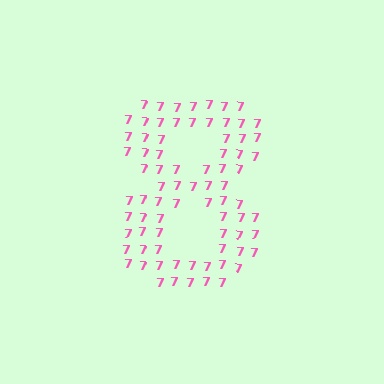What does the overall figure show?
The overall figure shows the digit 8.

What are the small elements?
The small elements are digit 7's.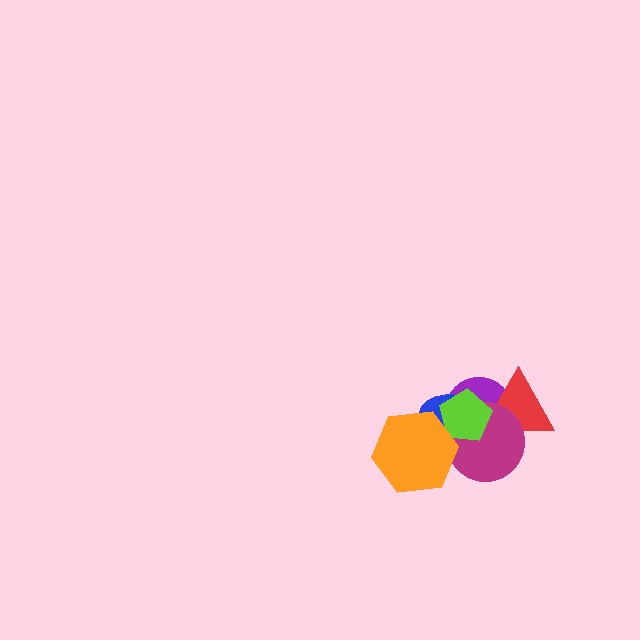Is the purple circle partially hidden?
Yes, it is partially covered by another shape.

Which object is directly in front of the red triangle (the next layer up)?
The magenta circle is directly in front of the red triangle.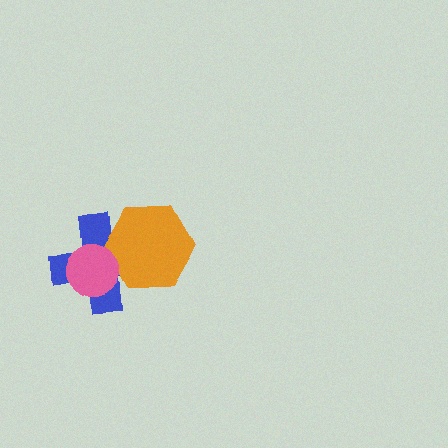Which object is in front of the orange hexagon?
The pink circle is in front of the orange hexagon.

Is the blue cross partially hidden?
Yes, it is partially covered by another shape.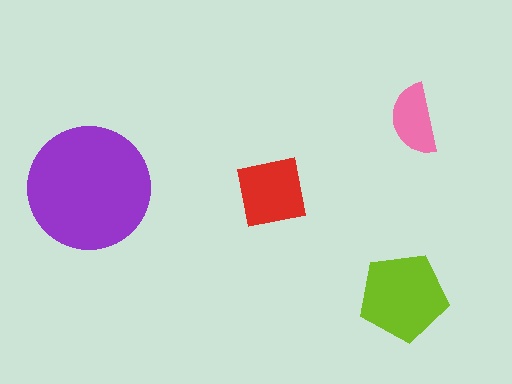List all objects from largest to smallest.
The purple circle, the lime pentagon, the red square, the pink semicircle.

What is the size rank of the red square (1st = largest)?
3rd.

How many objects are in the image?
There are 4 objects in the image.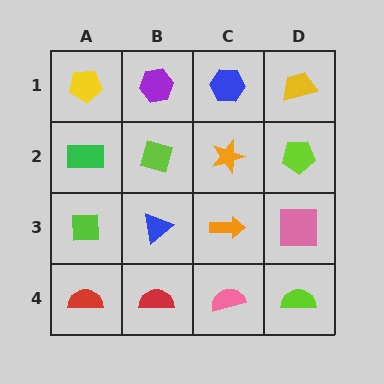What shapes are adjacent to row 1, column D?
A lime pentagon (row 2, column D), a blue hexagon (row 1, column C).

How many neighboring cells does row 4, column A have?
2.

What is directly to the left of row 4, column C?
A red semicircle.